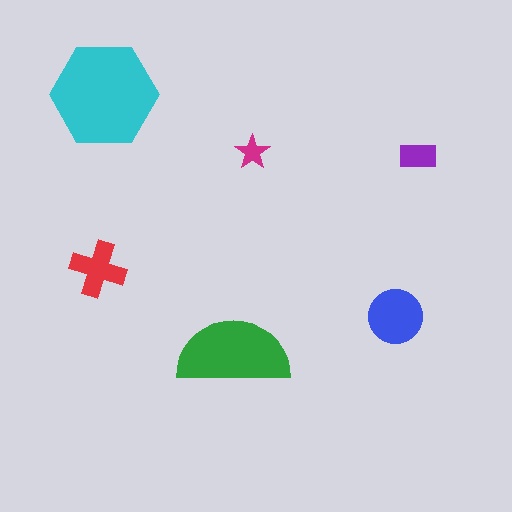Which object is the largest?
The cyan hexagon.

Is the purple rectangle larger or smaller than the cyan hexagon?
Smaller.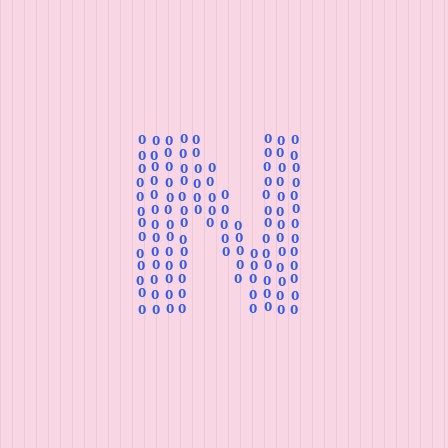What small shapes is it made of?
It is made of small digit 0's.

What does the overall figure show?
The overall figure shows the letter N.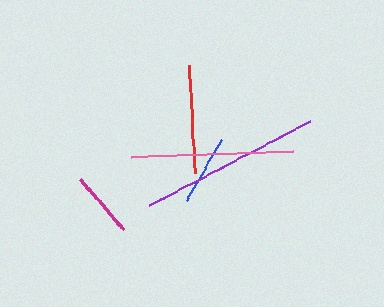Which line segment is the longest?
The purple line is the longest at approximately 182 pixels.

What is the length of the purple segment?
The purple segment is approximately 182 pixels long.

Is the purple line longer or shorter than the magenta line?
The purple line is longer than the magenta line.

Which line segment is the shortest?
The magenta line is the shortest at approximately 68 pixels.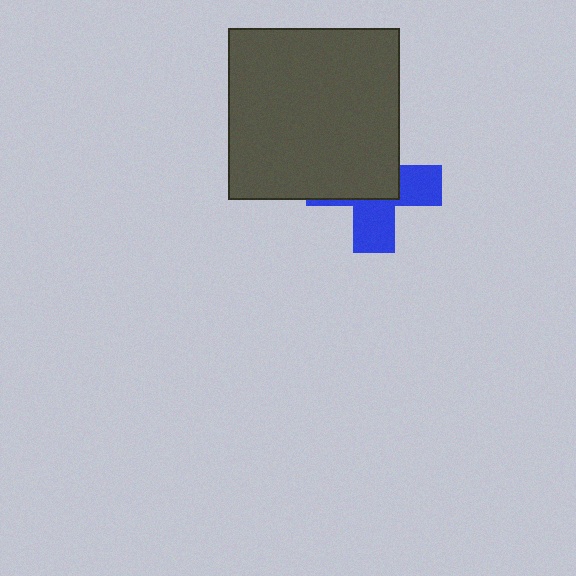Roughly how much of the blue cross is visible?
A small part of it is visible (roughly 45%).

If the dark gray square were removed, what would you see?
You would see the complete blue cross.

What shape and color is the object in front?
The object in front is a dark gray square.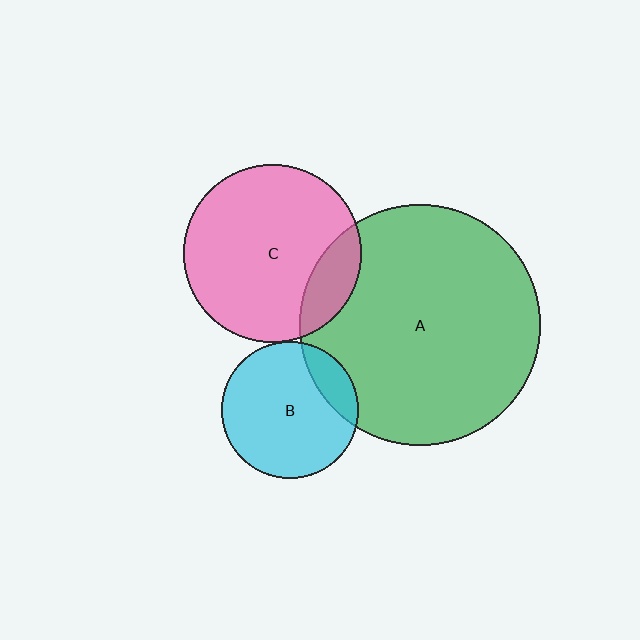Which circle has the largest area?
Circle A (green).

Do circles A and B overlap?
Yes.